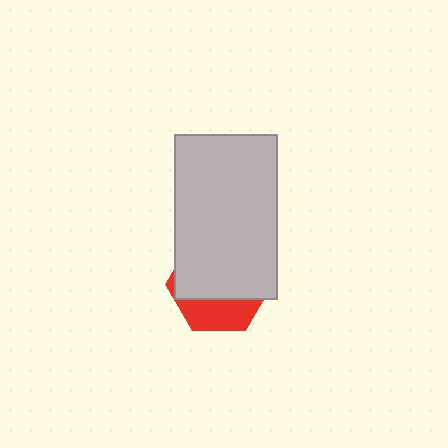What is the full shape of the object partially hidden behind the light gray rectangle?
The partially hidden object is a red hexagon.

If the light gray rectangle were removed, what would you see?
You would see the complete red hexagon.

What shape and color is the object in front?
The object in front is a light gray rectangle.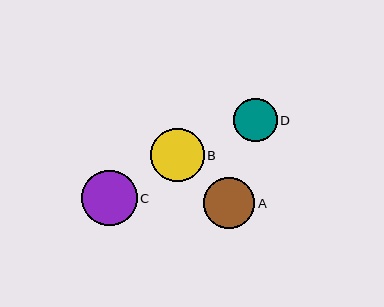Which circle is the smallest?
Circle D is the smallest with a size of approximately 43 pixels.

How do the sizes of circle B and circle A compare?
Circle B and circle A are approximately the same size.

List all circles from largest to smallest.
From largest to smallest: C, B, A, D.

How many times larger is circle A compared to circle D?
Circle A is approximately 1.2 times the size of circle D.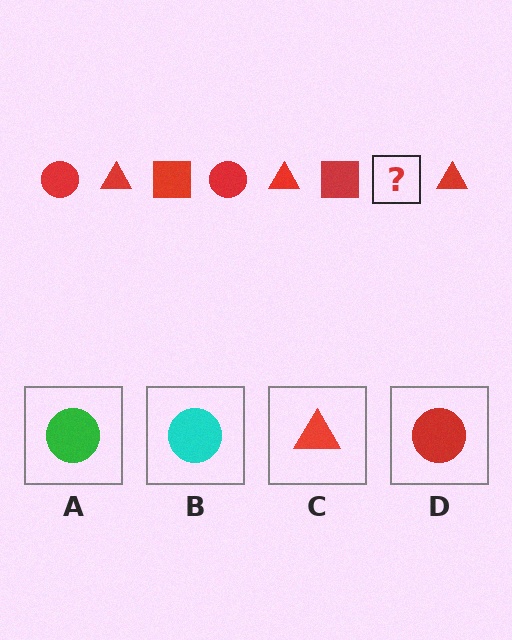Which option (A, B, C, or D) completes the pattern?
D.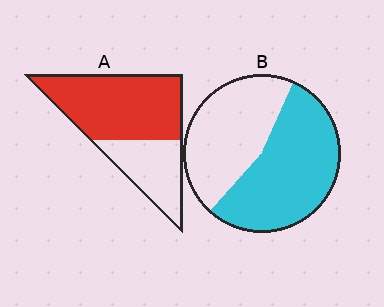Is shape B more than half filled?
Yes.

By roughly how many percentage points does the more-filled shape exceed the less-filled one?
By roughly 10 percentage points (A over B).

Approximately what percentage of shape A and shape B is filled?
A is approximately 65% and B is approximately 55%.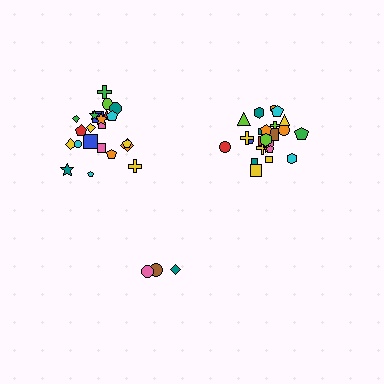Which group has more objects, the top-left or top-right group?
The top-right group.